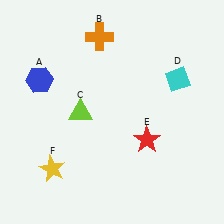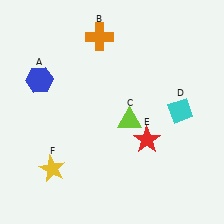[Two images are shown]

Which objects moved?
The objects that moved are: the lime triangle (C), the cyan diamond (D).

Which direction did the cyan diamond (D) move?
The cyan diamond (D) moved down.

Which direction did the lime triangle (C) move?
The lime triangle (C) moved right.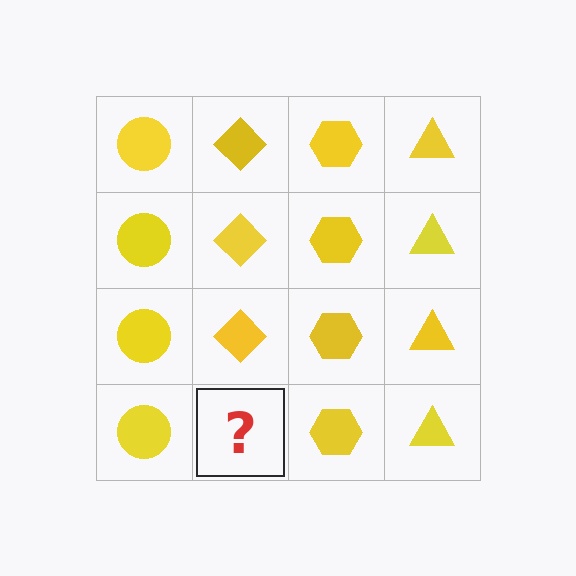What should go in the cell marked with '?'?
The missing cell should contain a yellow diamond.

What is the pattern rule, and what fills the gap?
The rule is that each column has a consistent shape. The gap should be filled with a yellow diamond.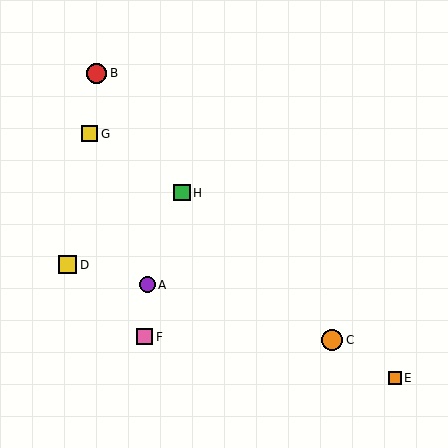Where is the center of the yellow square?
The center of the yellow square is at (90, 134).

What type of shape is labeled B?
Shape B is a red circle.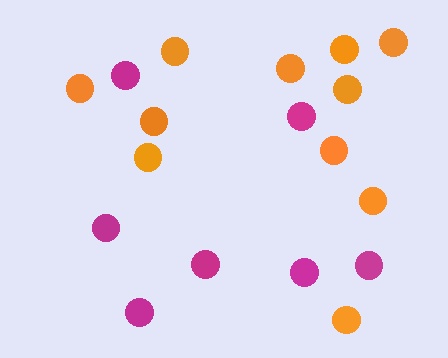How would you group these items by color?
There are 2 groups: one group of magenta circles (7) and one group of orange circles (11).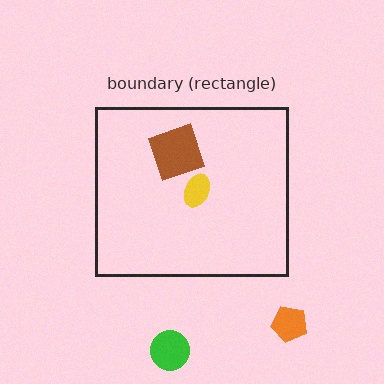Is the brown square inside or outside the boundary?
Inside.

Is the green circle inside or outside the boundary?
Outside.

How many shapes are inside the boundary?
2 inside, 2 outside.